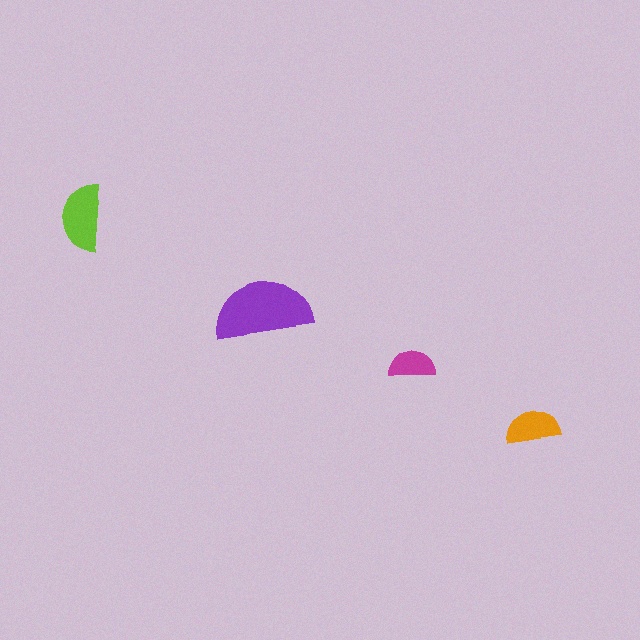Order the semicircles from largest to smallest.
the purple one, the lime one, the orange one, the magenta one.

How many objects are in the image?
There are 4 objects in the image.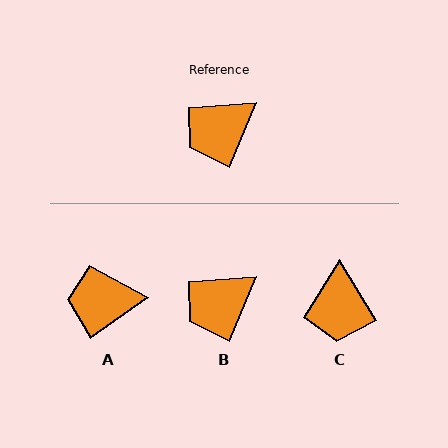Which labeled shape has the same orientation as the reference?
B.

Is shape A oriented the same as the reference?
No, it is off by about 33 degrees.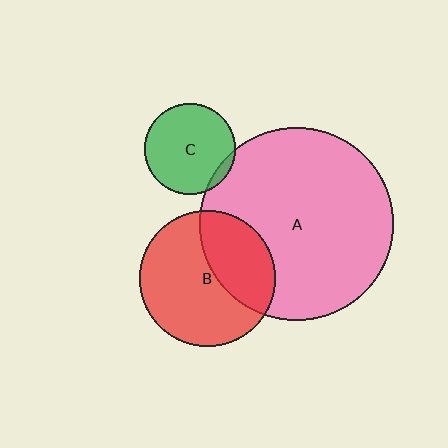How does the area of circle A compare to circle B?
Approximately 2.0 times.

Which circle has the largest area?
Circle A (pink).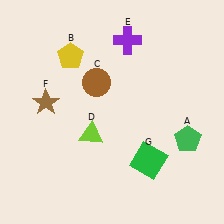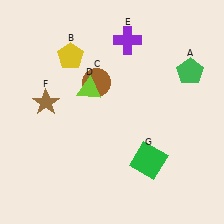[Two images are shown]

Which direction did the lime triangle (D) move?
The lime triangle (D) moved up.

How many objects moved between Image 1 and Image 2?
2 objects moved between the two images.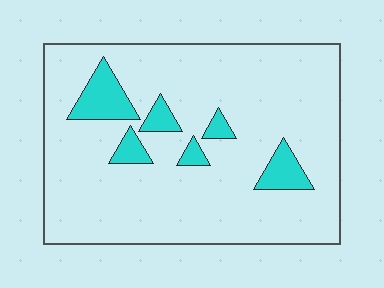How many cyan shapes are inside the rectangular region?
6.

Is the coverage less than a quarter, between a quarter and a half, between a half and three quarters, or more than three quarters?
Less than a quarter.